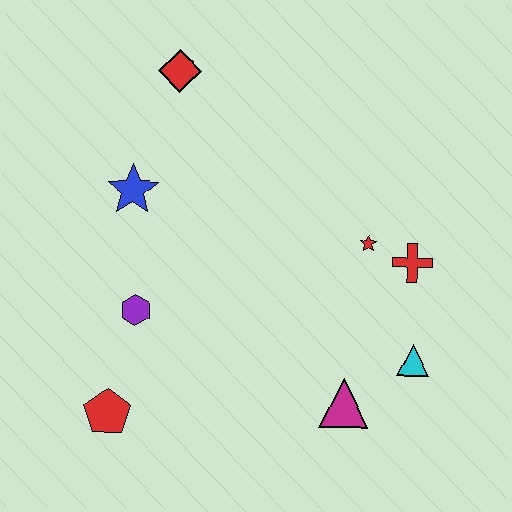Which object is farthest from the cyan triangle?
The red diamond is farthest from the cyan triangle.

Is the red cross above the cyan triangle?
Yes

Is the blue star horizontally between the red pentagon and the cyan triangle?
Yes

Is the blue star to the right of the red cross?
No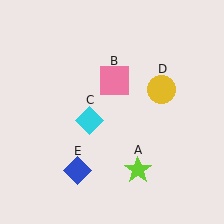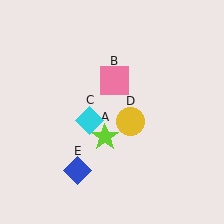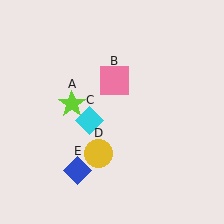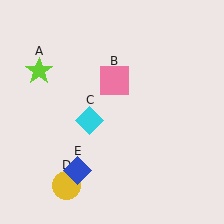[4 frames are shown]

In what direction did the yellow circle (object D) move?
The yellow circle (object D) moved down and to the left.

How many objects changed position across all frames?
2 objects changed position: lime star (object A), yellow circle (object D).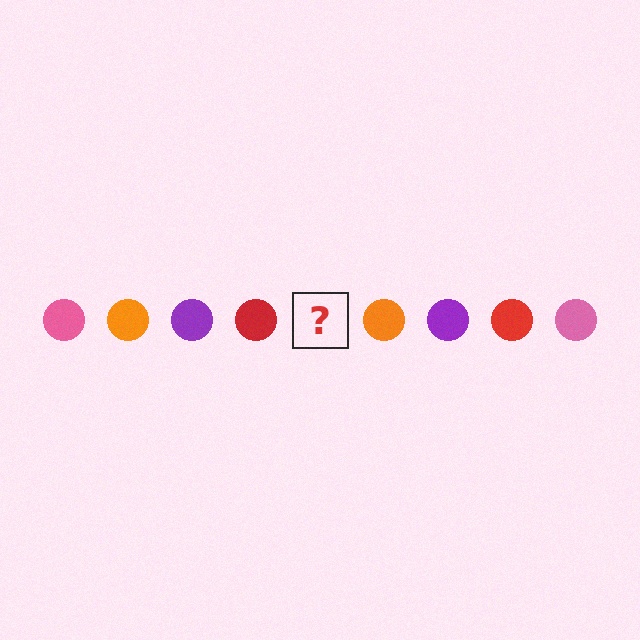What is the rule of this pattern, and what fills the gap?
The rule is that the pattern cycles through pink, orange, purple, red circles. The gap should be filled with a pink circle.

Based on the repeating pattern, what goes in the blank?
The blank should be a pink circle.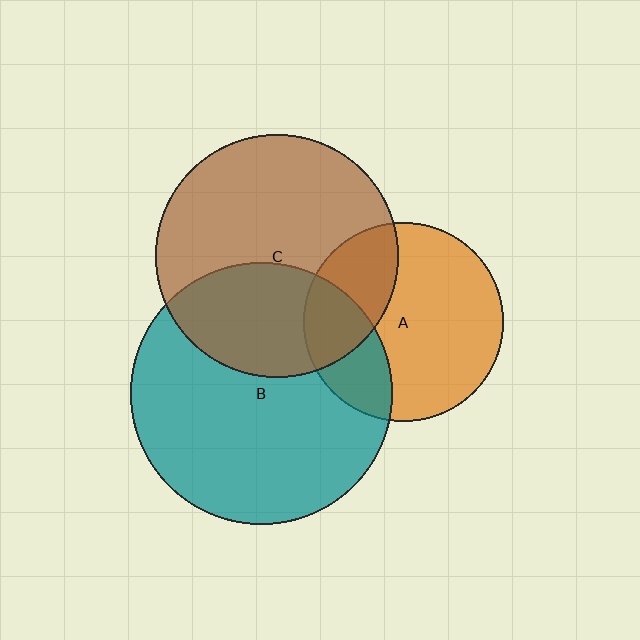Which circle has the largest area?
Circle B (teal).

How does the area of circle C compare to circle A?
Approximately 1.5 times.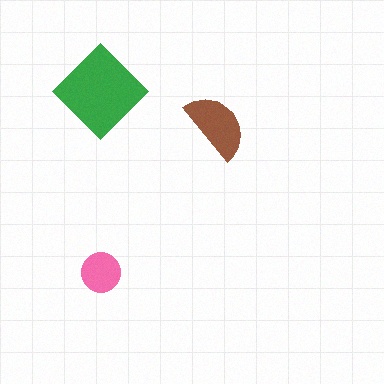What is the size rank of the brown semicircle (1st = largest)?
2nd.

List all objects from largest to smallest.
The green diamond, the brown semicircle, the pink circle.